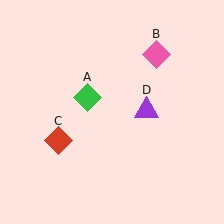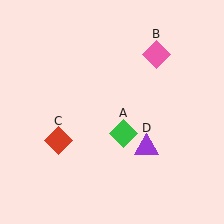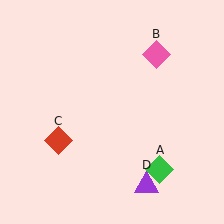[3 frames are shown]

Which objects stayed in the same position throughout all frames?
Pink diamond (object B) and red diamond (object C) remained stationary.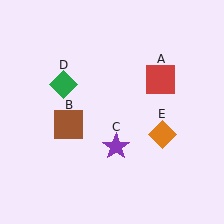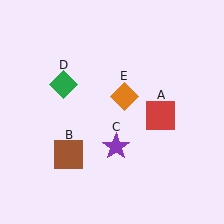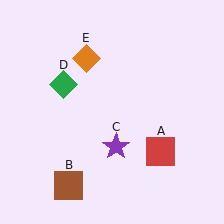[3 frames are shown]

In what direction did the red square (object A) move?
The red square (object A) moved down.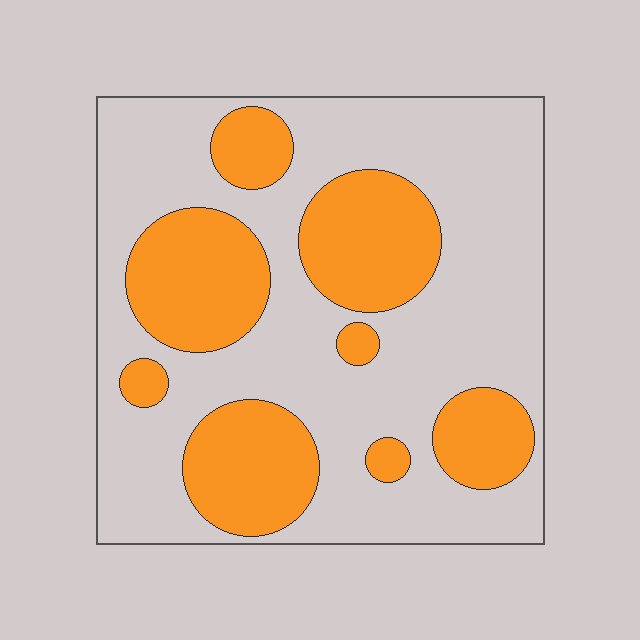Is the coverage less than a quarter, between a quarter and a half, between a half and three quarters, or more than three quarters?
Between a quarter and a half.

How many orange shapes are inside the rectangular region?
8.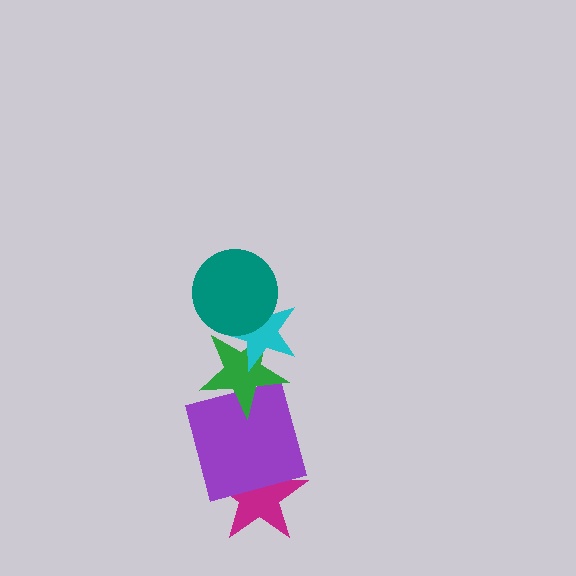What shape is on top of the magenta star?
The purple square is on top of the magenta star.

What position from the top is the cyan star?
The cyan star is 2nd from the top.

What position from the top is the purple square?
The purple square is 4th from the top.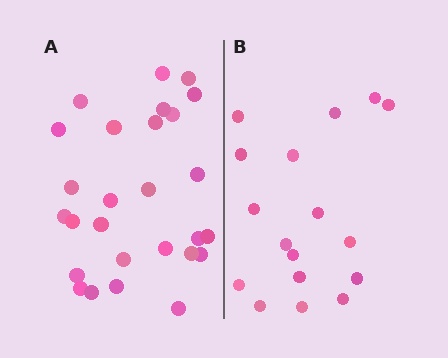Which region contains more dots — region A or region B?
Region A (the left region) has more dots.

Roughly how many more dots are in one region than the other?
Region A has roughly 10 or so more dots than region B.